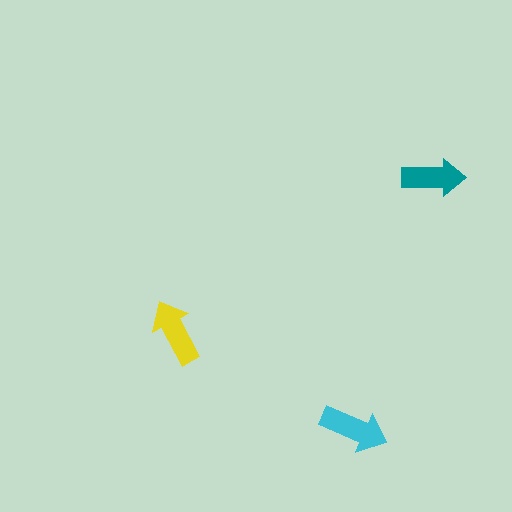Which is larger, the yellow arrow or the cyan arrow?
The cyan one.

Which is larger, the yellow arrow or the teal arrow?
The yellow one.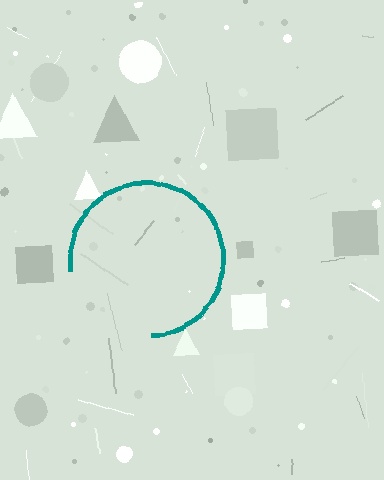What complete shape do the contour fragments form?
The contour fragments form a circle.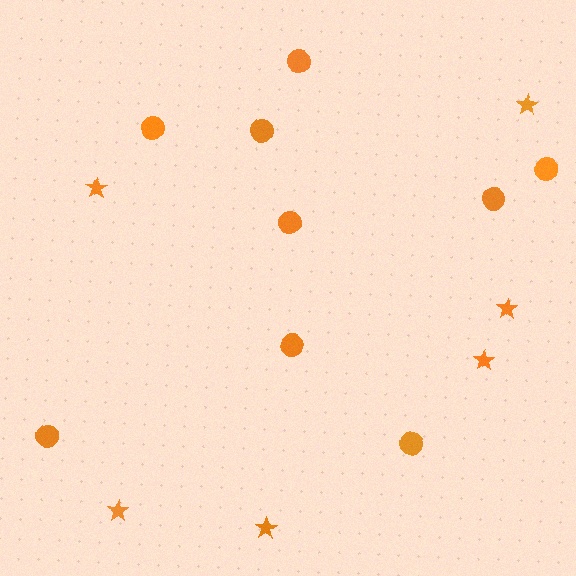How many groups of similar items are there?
There are 2 groups: one group of stars (6) and one group of circles (9).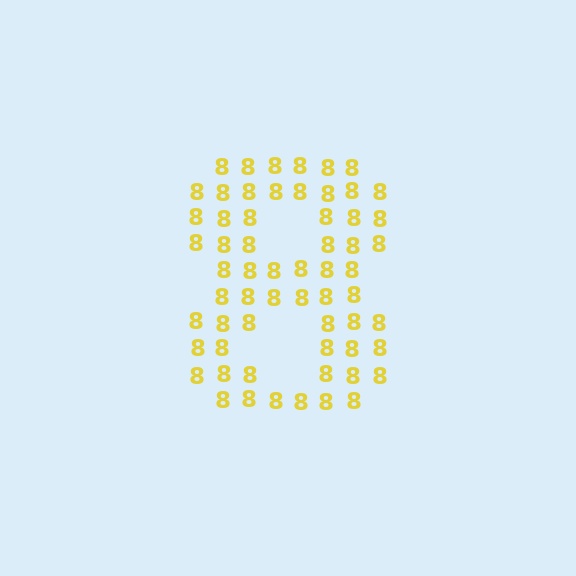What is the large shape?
The large shape is the digit 8.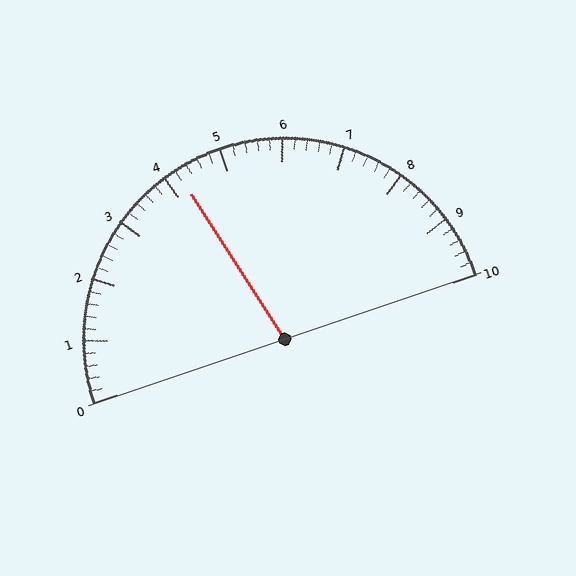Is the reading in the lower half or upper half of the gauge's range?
The reading is in the lower half of the range (0 to 10).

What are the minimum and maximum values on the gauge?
The gauge ranges from 0 to 10.